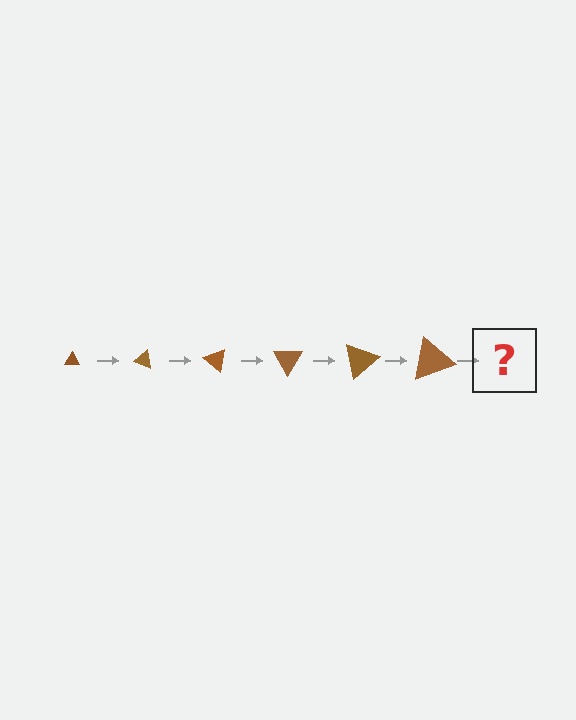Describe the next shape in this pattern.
It should be a triangle, larger than the previous one and rotated 120 degrees from the start.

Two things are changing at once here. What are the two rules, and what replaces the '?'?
The two rules are that the triangle grows larger each step and it rotates 20 degrees each step. The '?' should be a triangle, larger than the previous one and rotated 120 degrees from the start.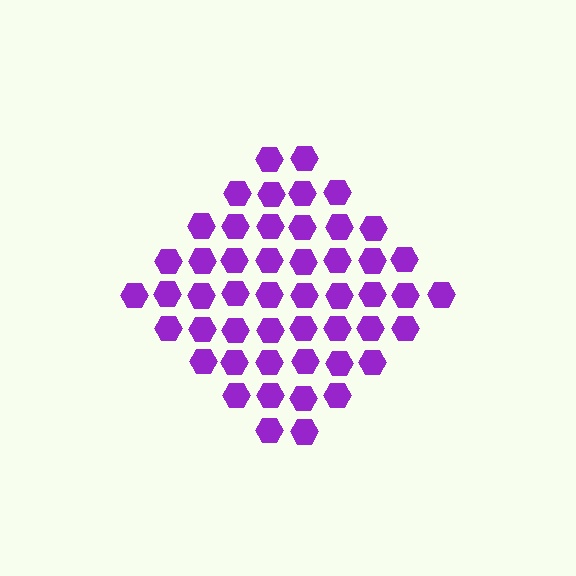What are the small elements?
The small elements are hexagons.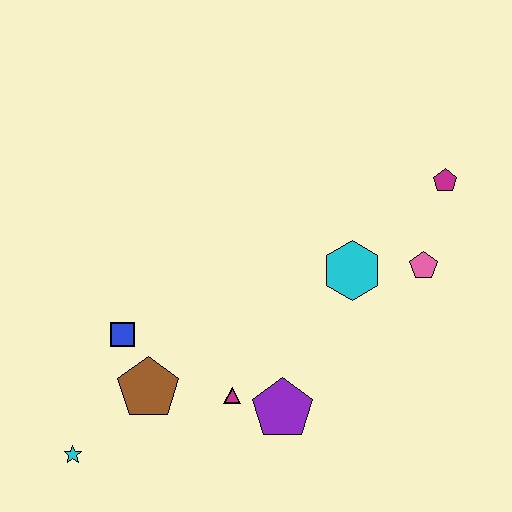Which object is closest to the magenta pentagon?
The pink pentagon is closest to the magenta pentagon.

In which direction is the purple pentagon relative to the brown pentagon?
The purple pentagon is to the right of the brown pentagon.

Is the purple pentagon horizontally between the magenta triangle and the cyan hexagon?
Yes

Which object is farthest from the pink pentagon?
The cyan star is farthest from the pink pentagon.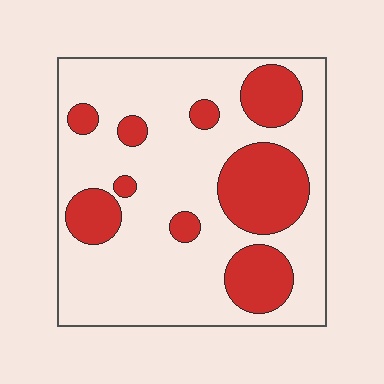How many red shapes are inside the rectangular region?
9.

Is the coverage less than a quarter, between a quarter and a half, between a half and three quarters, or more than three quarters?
Between a quarter and a half.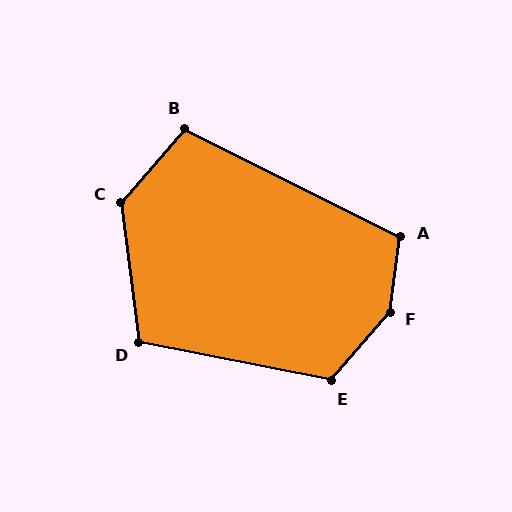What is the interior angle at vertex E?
Approximately 119 degrees (obtuse).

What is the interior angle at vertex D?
Approximately 109 degrees (obtuse).